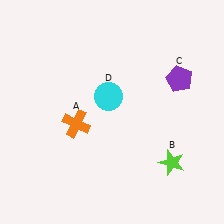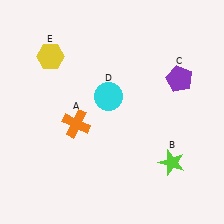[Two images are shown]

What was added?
A yellow hexagon (E) was added in Image 2.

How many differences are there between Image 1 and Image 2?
There is 1 difference between the two images.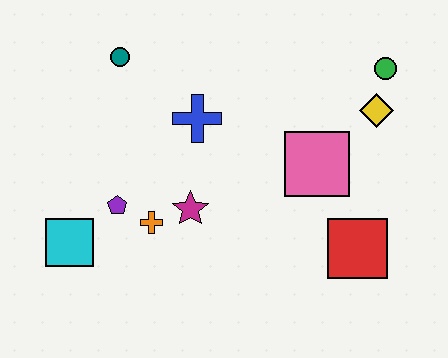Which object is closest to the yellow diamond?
The green circle is closest to the yellow diamond.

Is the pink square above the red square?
Yes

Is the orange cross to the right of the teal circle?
Yes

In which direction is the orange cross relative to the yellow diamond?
The orange cross is to the left of the yellow diamond.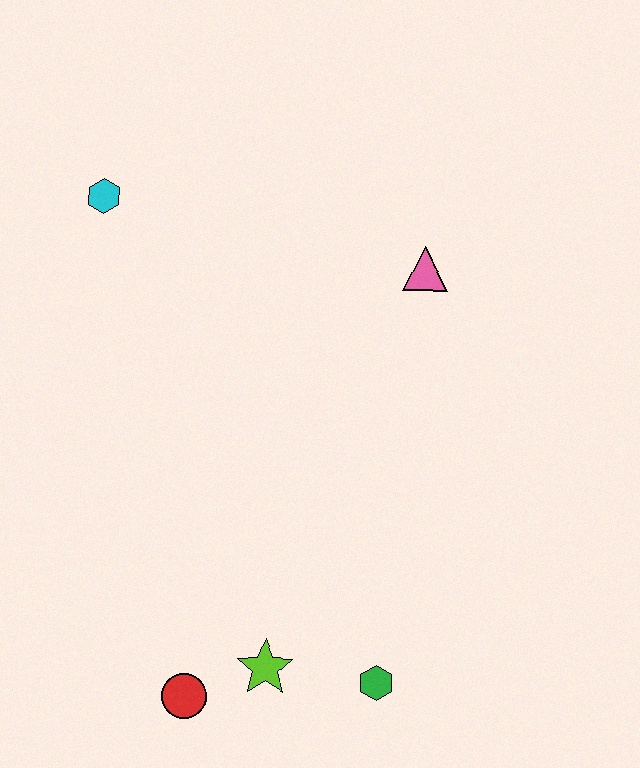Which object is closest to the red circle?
The lime star is closest to the red circle.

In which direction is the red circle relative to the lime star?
The red circle is to the left of the lime star.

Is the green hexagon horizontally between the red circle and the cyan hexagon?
No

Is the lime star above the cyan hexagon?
No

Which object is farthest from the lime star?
The cyan hexagon is farthest from the lime star.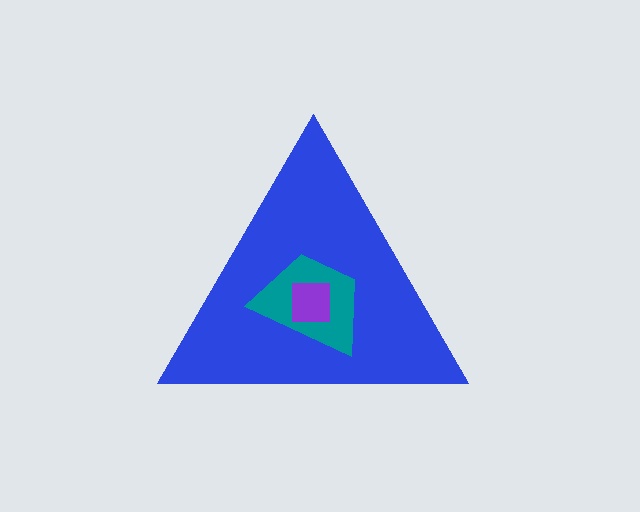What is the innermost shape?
The purple square.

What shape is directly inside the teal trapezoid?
The purple square.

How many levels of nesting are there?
3.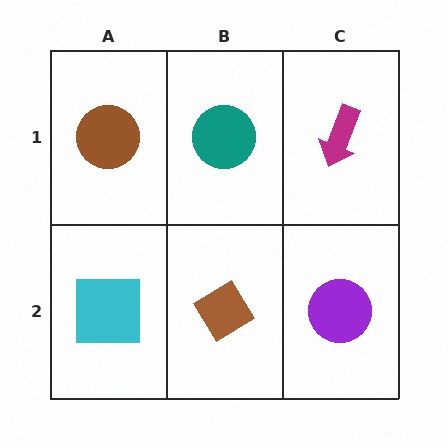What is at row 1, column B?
A teal circle.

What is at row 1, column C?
A magenta arrow.